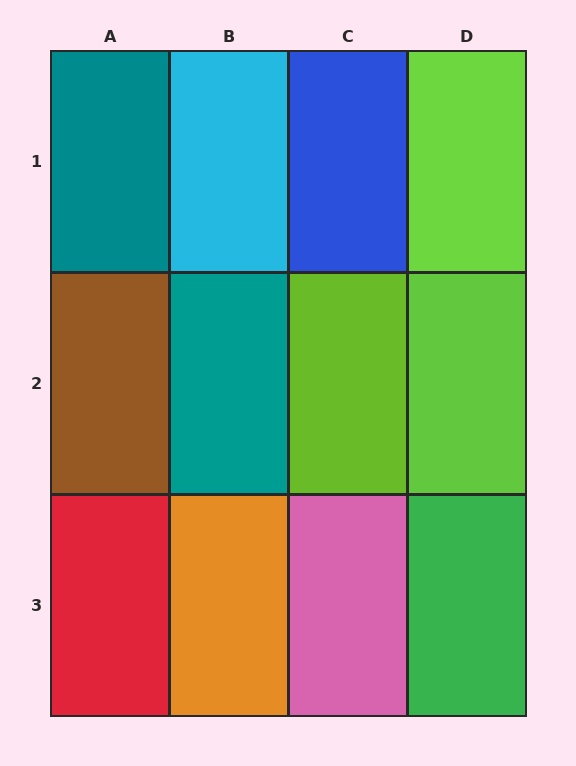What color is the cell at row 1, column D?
Lime.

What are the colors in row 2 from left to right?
Brown, teal, lime, lime.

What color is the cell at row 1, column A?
Teal.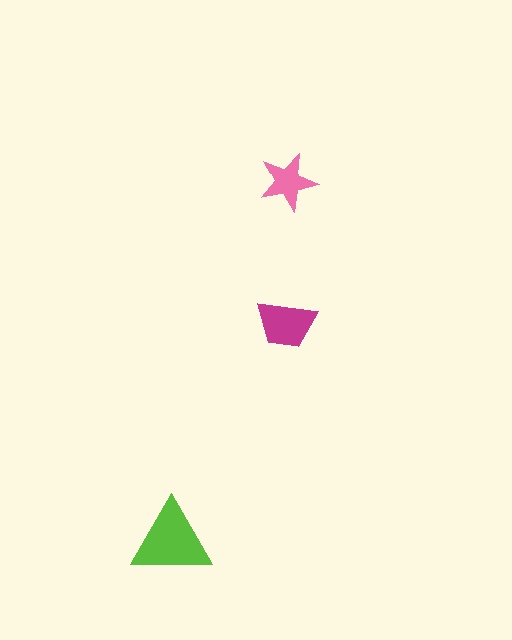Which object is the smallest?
The pink star.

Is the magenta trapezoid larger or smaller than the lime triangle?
Smaller.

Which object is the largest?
The lime triangle.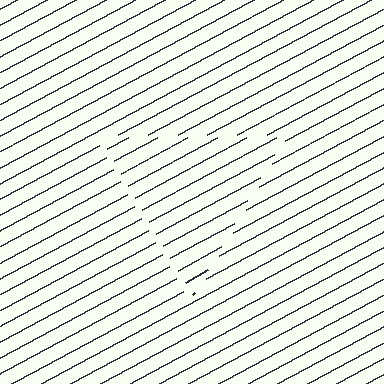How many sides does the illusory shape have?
3 sides — the line-ends trace a triangle.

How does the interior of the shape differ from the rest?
The interior of the shape contains the same grating, shifted by half a period — the contour is defined by the phase discontinuity where line-ends from the inner and outer gratings abut.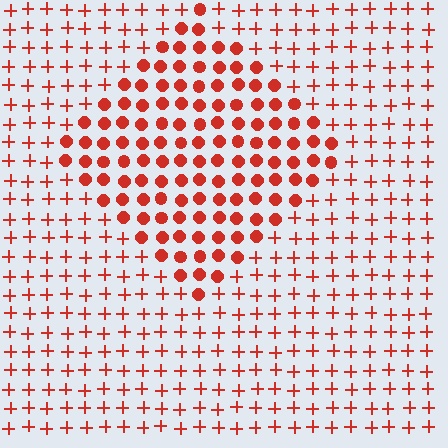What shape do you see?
I see a diamond.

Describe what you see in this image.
The image is filled with small red elements arranged in a uniform grid. A diamond-shaped region contains circles, while the surrounding area contains plus signs. The boundary is defined purely by the change in element shape.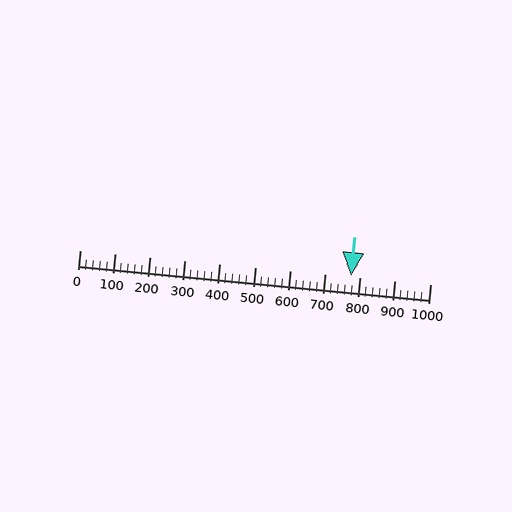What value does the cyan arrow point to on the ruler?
The cyan arrow points to approximately 774.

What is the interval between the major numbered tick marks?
The major tick marks are spaced 100 units apart.